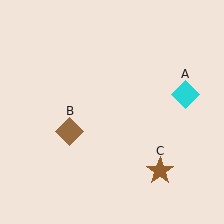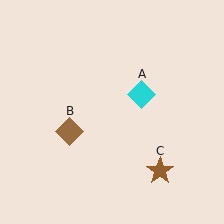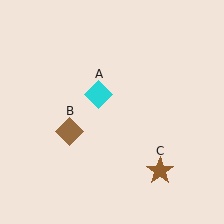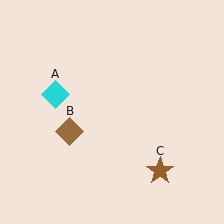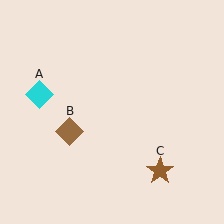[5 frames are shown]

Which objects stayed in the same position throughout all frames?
Brown diamond (object B) and brown star (object C) remained stationary.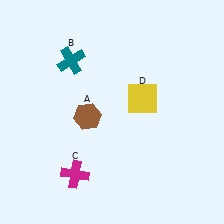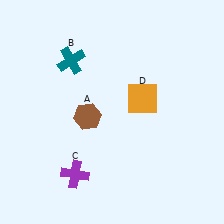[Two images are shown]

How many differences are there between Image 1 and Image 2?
There are 2 differences between the two images.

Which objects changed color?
C changed from magenta to purple. D changed from yellow to orange.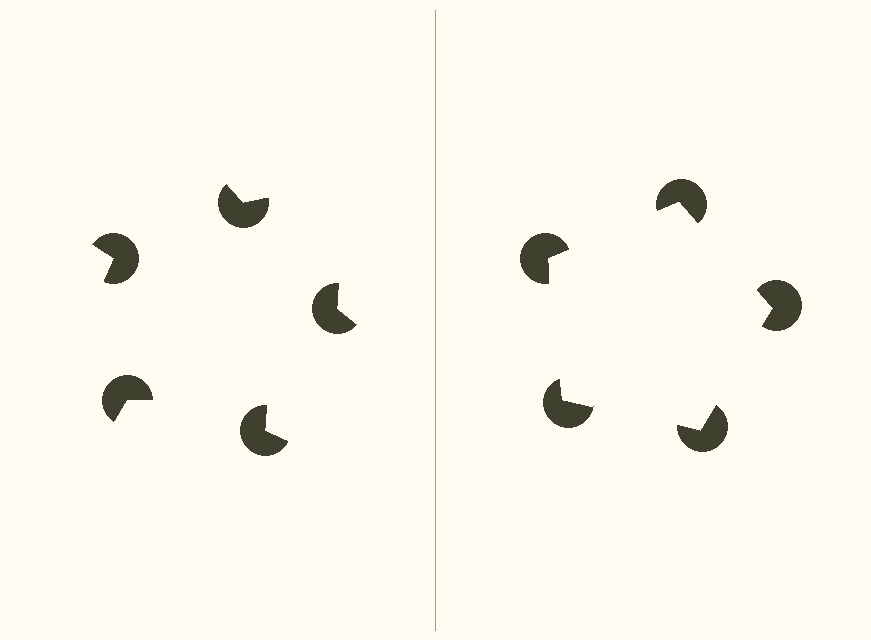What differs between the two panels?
The pac-man discs are positioned identically on both sides; only the wedge orientations differ. On the right they align to a pentagon; on the left they are misaligned.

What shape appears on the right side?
An illusory pentagon.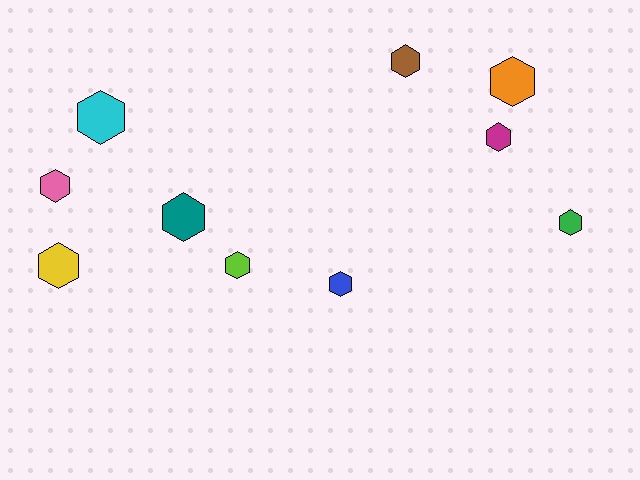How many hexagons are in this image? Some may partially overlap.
There are 10 hexagons.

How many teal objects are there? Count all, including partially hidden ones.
There is 1 teal object.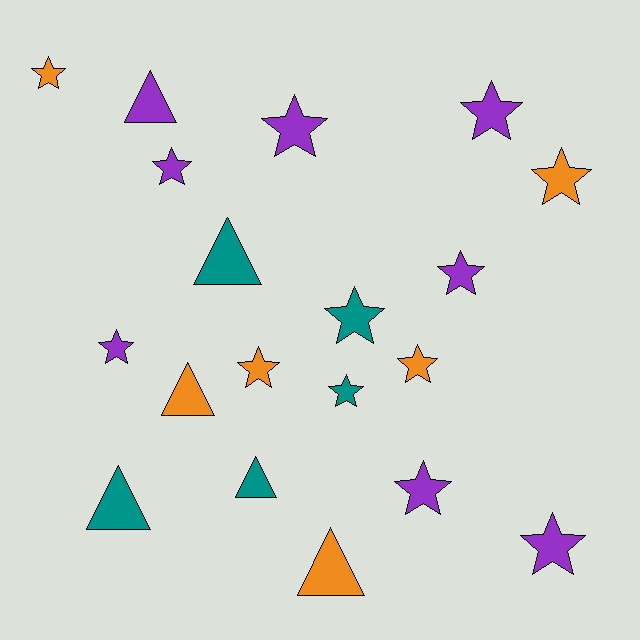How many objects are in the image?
There are 19 objects.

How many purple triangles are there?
There is 1 purple triangle.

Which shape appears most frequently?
Star, with 13 objects.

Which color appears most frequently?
Purple, with 8 objects.